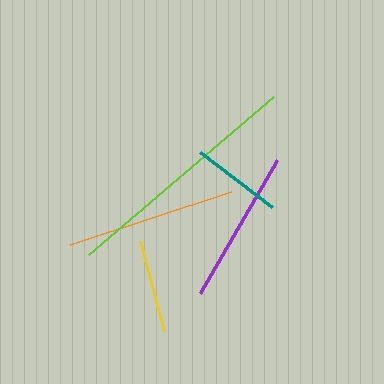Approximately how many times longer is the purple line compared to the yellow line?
The purple line is approximately 1.7 times the length of the yellow line.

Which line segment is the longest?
The lime line is the longest at approximately 242 pixels.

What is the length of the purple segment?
The purple segment is approximately 154 pixels long.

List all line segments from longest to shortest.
From longest to shortest: lime, orange, purple, yellow, teal.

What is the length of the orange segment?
The orange segment is approximately 170 pixels long.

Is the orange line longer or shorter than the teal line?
The orange line is longer than the teal line.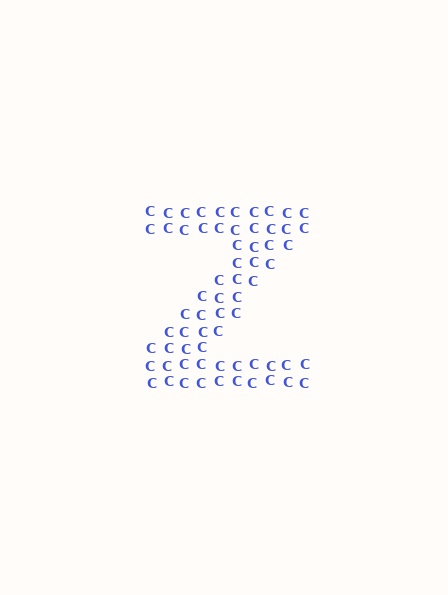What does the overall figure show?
The overall figure shows the letter Z.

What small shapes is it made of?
It is made of small letter C's.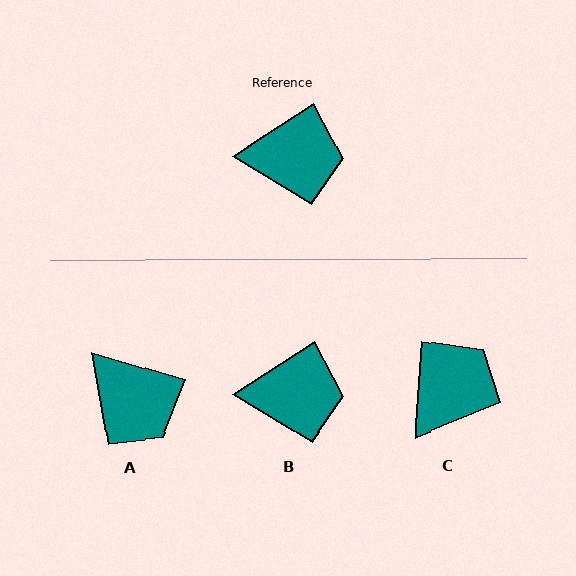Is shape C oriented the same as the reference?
No, it is off by about 54 degrees.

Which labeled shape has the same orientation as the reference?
B.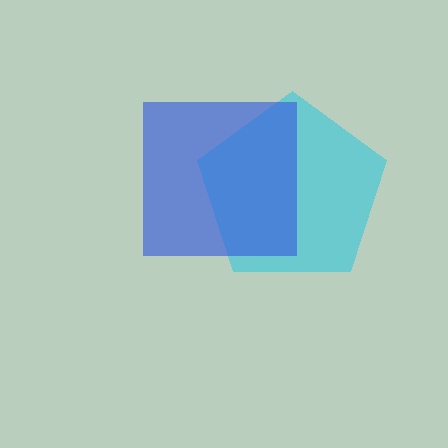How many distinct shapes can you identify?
There are 2 distinct shapes: a cyan pentagon, a blue square.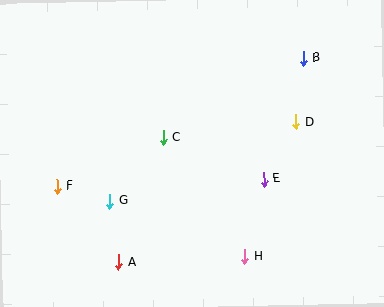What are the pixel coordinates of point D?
Point D is at (296, 122).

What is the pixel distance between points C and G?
The distance between C and G is 83 pixels.